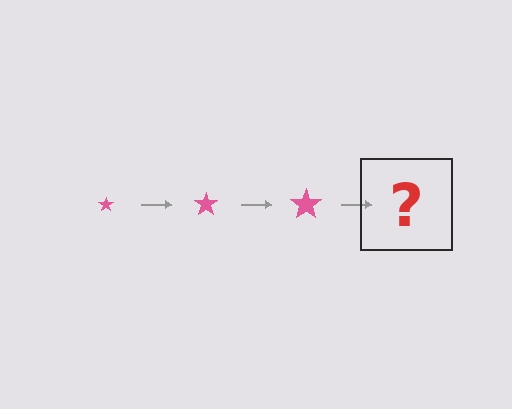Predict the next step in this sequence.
The next step is a pink star, larger than the previous one.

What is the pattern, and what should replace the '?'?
The pattern is that the star gets progressively larger each step. The '?' should be a pink star, larger than the previous one.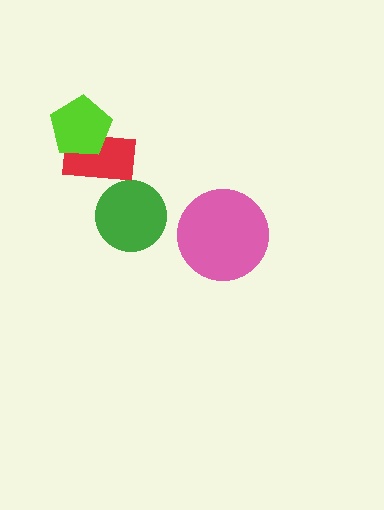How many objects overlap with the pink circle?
0 objects overlap with the pink circle.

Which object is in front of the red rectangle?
The lime pentagon is in front of the red rectangle.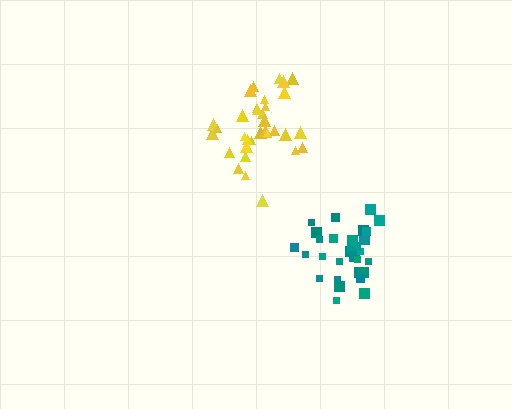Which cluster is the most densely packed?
Teal.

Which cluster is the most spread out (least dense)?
Yellow.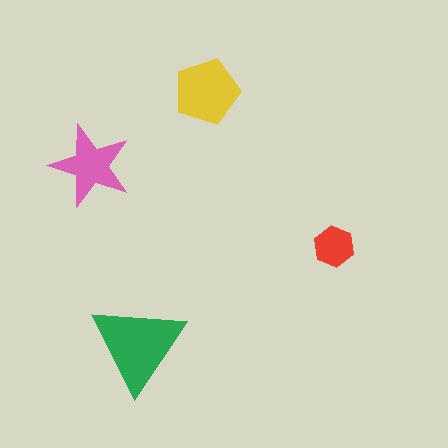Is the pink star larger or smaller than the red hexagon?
Larger.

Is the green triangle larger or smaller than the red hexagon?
Larger.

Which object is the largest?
The green triangle.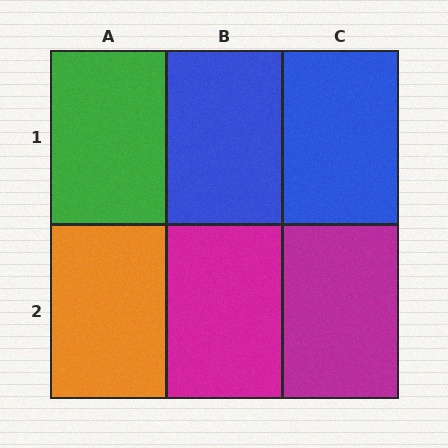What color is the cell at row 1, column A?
Green.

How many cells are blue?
2 cells are blue.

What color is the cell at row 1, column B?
Blue.